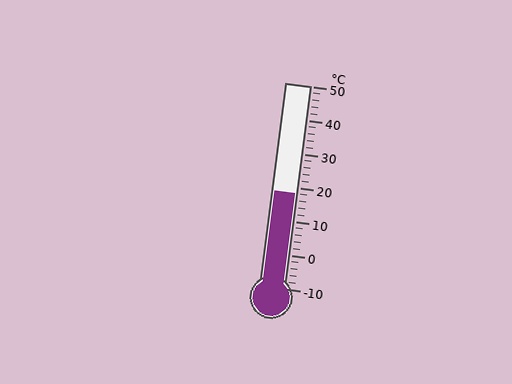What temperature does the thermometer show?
The thermometer shows approximately 18°C.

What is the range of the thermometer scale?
The thermometer scale ranges from -10°C to 50°C.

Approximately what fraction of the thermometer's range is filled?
The thermometer is filled to approximately 45% of its range.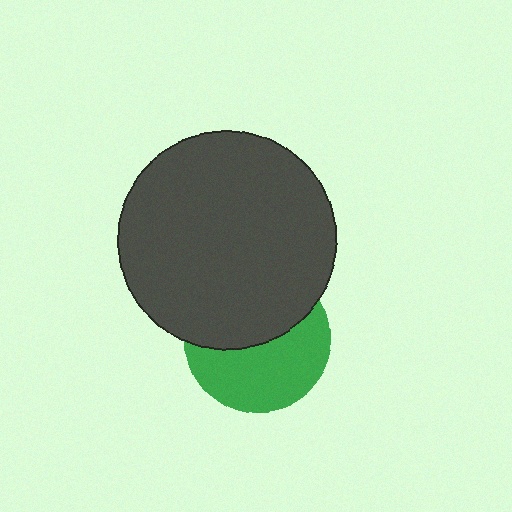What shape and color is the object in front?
The object in front is a dark gray circle.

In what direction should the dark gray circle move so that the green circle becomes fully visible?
The dark gray circle should move up. That is the shortest direction to clear the overlap and leave the green circle fully visible.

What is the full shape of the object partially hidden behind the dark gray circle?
The partially hidden object is a green circle.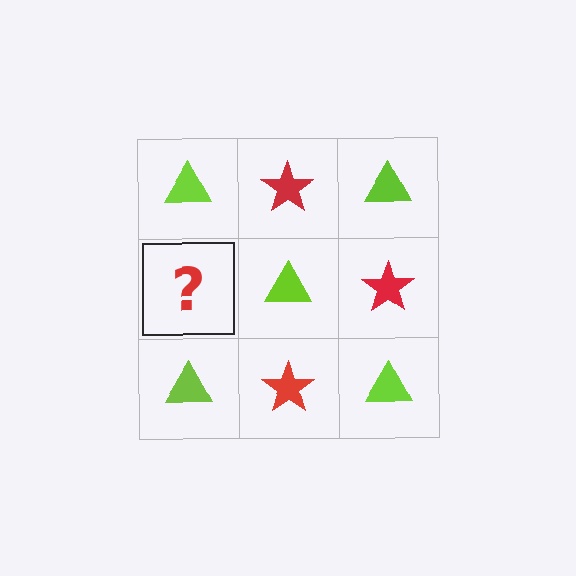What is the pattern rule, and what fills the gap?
The rule is that it alternates lime triangle and red star in a checkerboard pattern. The gap should be filled with a red star.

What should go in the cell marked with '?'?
The missing cell should contain a red star.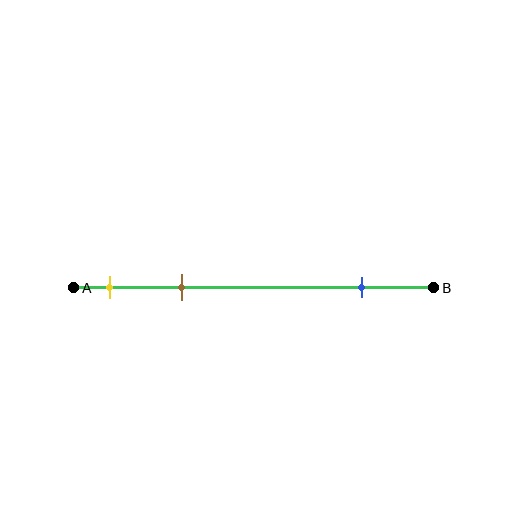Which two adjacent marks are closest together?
The yellow and brown marks are the closest adjacent pair.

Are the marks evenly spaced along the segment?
No, the marks are not evenly spaced.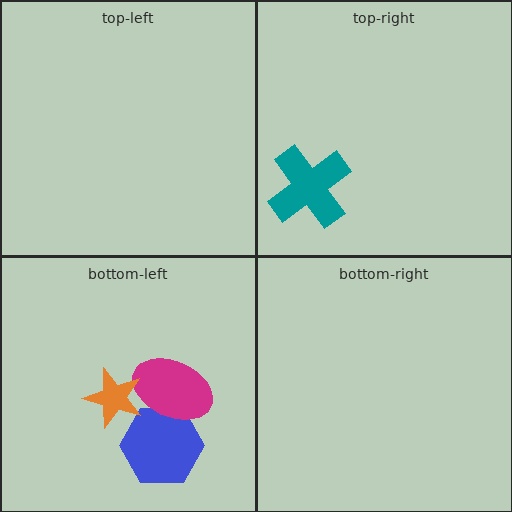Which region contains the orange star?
The bottom-left region.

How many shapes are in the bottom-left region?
3.